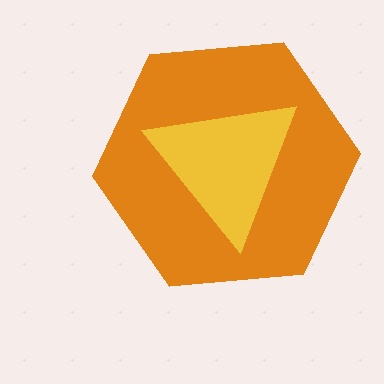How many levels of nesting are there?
2.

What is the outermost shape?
The orange hexagon.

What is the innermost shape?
The yellow triangle.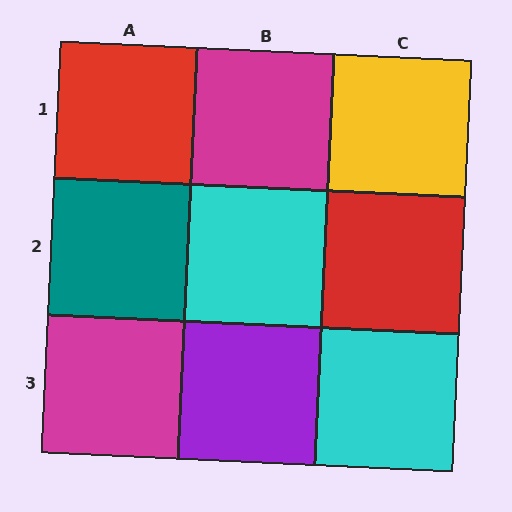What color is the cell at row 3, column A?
Magenta.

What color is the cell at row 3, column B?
Purple.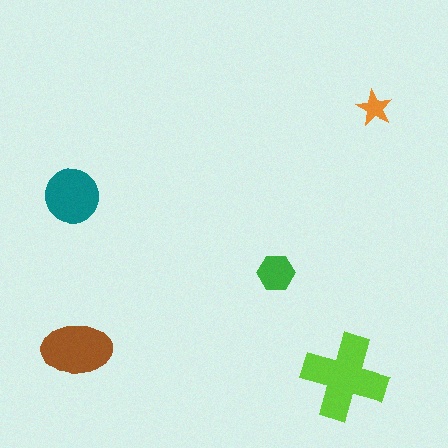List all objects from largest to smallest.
The lime cross, the brown ellipse, the teal circle, the green hexagon, the orange star.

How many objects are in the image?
There are 5 objects in the image.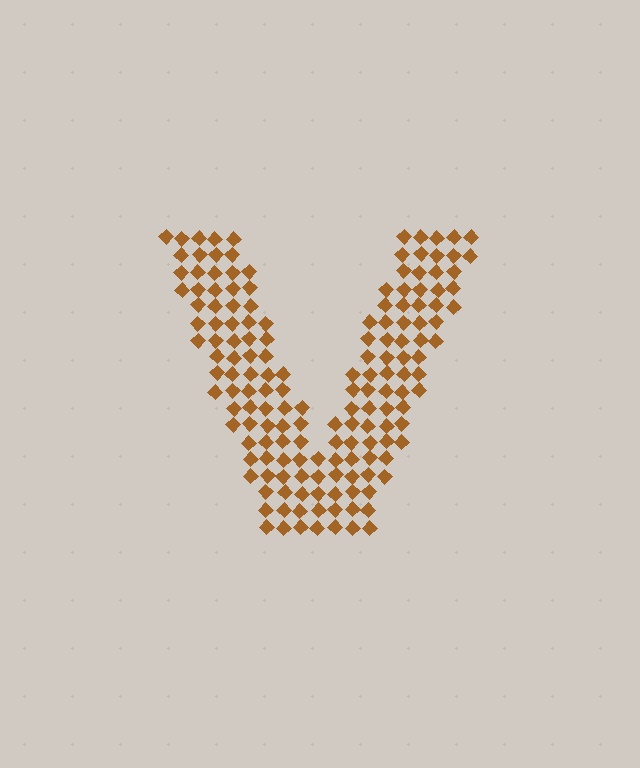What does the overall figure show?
The overall figure shows the letter V.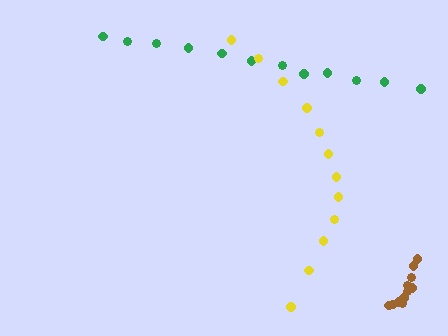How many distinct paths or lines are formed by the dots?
There are 3 distinct paths.